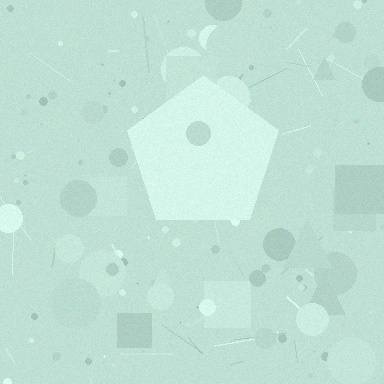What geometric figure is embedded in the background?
A pentagon is embedded in the background.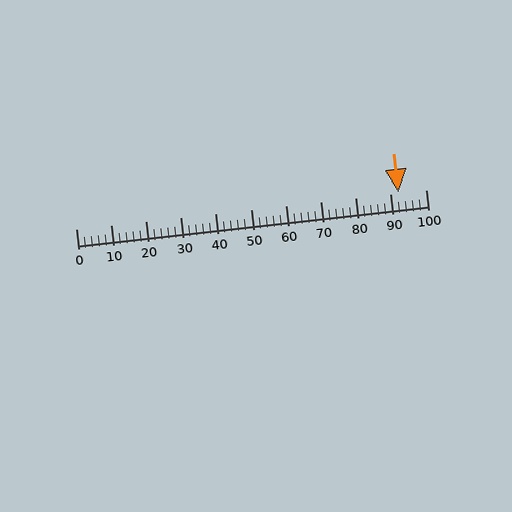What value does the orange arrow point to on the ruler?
The orange arrow points to approximately 92.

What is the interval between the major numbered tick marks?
The major tick marks are spaced 10 units apart.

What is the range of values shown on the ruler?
The ruler shows values from 0 to 100.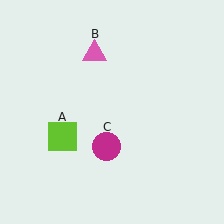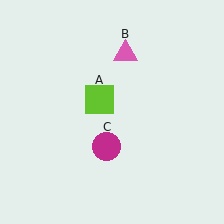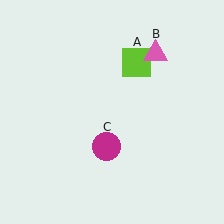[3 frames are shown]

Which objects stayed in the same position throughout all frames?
Magenta circle (object C) remained stationary.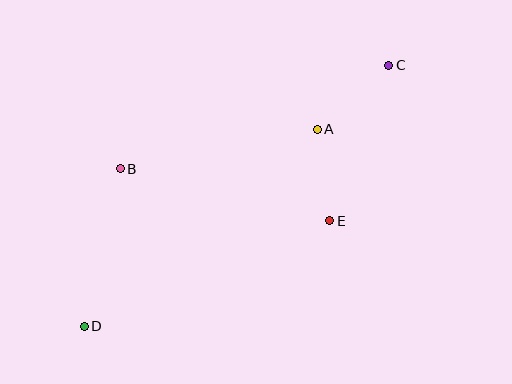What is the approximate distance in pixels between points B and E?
The distance between B and E is approximately 216 pixels.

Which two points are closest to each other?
Points A and E are closest to each other.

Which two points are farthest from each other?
Points C and D are farthest from each other.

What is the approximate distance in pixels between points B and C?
The distance between B and C is approximately 288 pixels.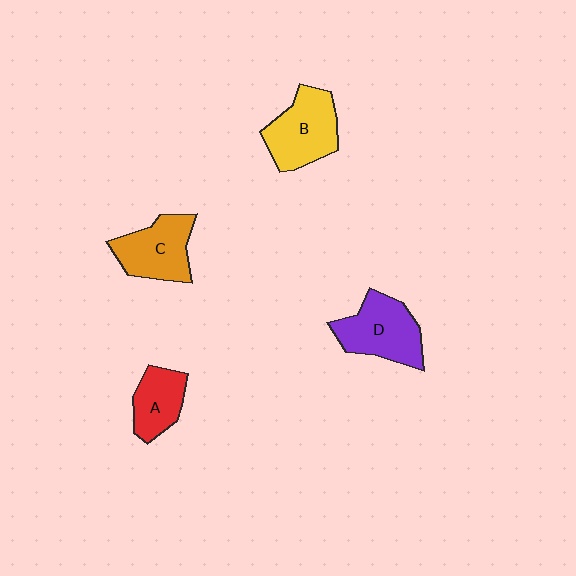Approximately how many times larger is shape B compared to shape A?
Approximately 1.5 times.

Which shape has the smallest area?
Shape A (red).